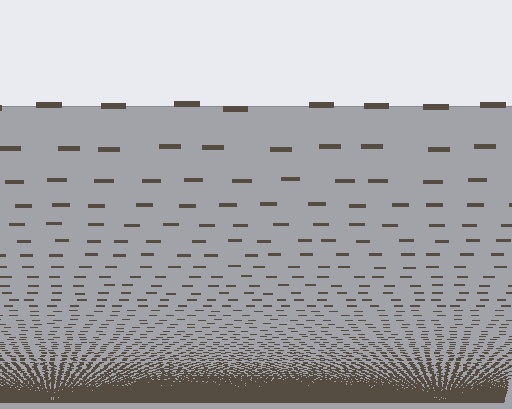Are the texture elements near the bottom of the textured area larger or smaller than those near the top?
Smaller. The gradient is inverted — elements near the bottom are smaller and denser.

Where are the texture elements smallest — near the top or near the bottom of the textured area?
Near the bottom.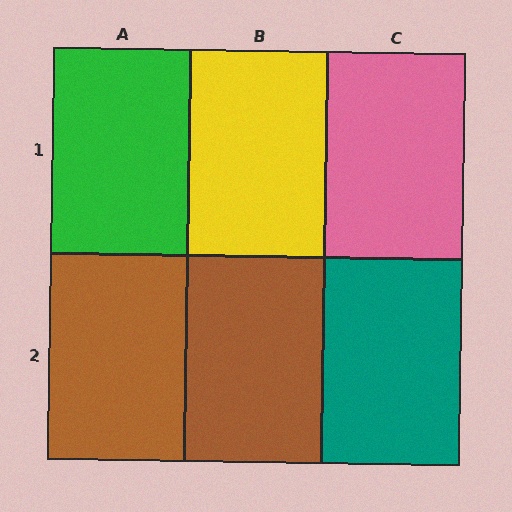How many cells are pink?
1 cell is pink.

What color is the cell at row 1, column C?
Pink.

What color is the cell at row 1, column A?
Green.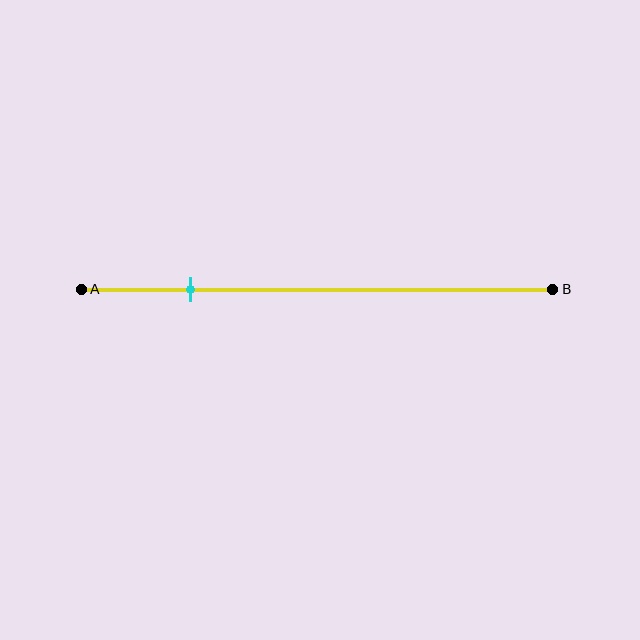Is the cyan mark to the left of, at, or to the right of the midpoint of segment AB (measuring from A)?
The cyan mark is to the left of the midpoint of segment AB.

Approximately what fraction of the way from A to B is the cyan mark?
The cyan mark is approximately 25% of the way from A to B.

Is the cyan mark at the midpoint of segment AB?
No, the mark is at about 25% from A, not at the 50% midpoint.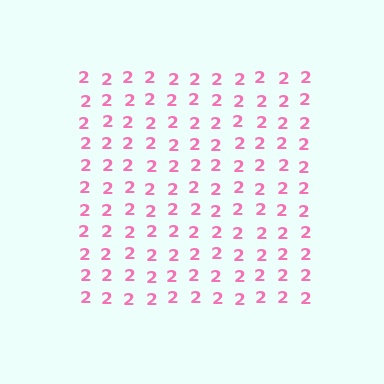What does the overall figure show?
The overall figure shows a square.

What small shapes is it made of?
It is made of small digit 2's.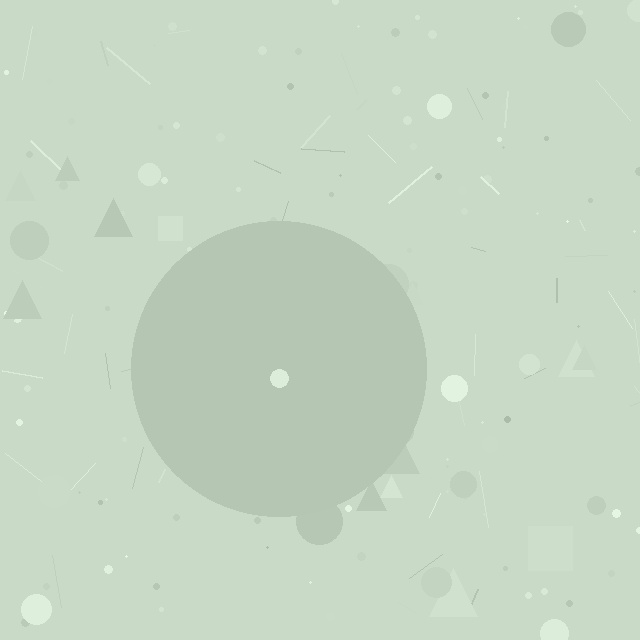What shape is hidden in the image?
A circle is hidden in the image.